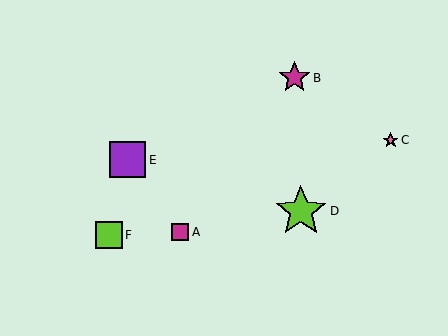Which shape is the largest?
The lime star (labeled D) is the largest.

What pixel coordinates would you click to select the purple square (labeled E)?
Click at (128, 160) to select the purple square E.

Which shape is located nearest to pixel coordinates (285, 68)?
The magenta star (labeled B) at (294, 78) is nearest to that location.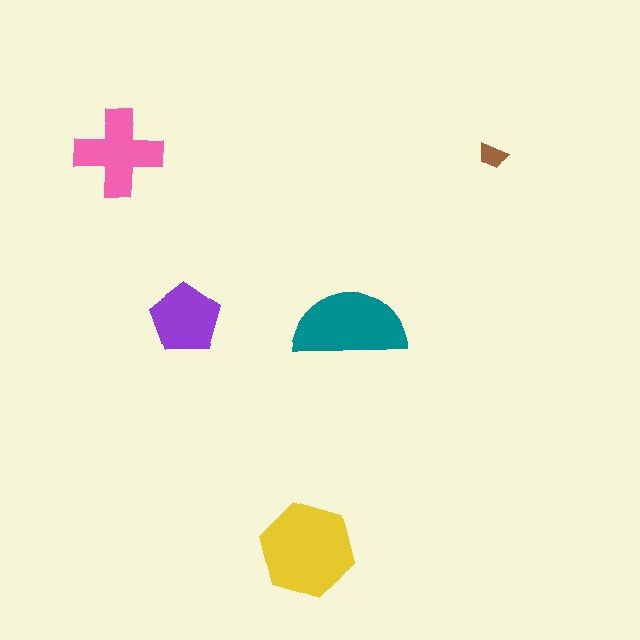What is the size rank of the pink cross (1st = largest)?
3rd.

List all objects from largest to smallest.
The yellow hexagon, the teal semicircle, the pink cross, the purple pentagon, the brown trapezoid.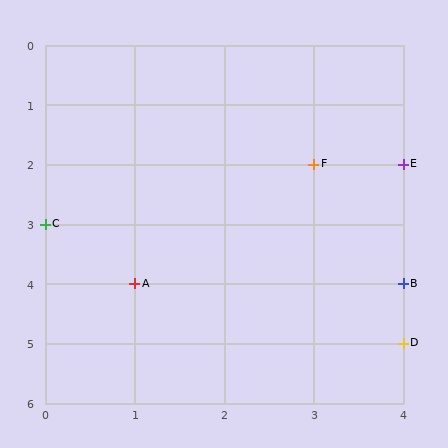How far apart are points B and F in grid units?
Points B and F are 1 column and 2 rows apart (about 2.2 grid units diagonally).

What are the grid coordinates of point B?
Point B is at grid coordinates (4, 4).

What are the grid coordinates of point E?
Point E is at grid coordinates (4, 2).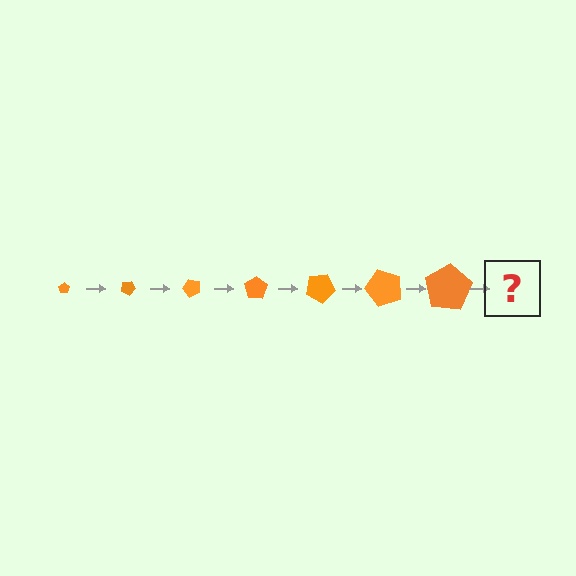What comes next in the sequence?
The next element should be a pentagon, larger than the previous one and rotated 175 degrees from the start.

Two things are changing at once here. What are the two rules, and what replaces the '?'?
The two rules are that the pentagon grows larger each step and it rotates 25 degrees each step. The '?' should be a pentagon, larger than the previous one and rotated 175 degrees from the start.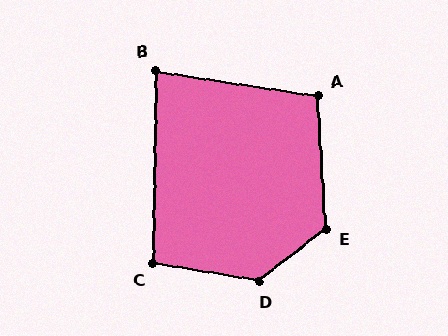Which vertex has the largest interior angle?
D, at approximately 132 degrees.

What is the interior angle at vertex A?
Approximately 102 degrees (obtuse).